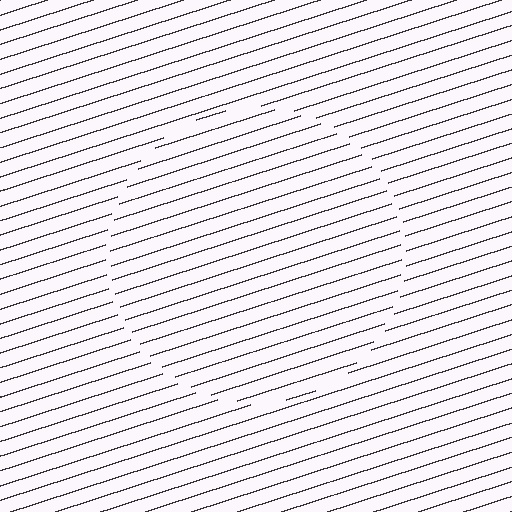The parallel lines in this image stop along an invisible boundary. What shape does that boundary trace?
An illusory circle. The interior of the shape contains the same grating, shifted by half a period — the contour is defined by the phase discontinuity where line-ends from the inner and outer gratings abut.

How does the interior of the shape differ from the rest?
The interior of the shape contains the same grating, shifted by half a period — the contour is defined by the phase discontinuity where line-ends from the inner and outer gratings abut.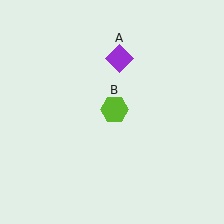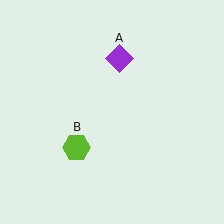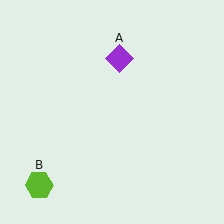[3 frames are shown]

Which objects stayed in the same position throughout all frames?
Purple diamond (object A) remained stationary.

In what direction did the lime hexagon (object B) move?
The lime hexagon (object B) moved down and to the left.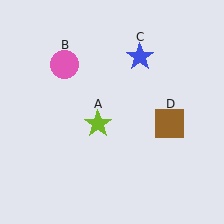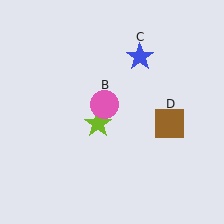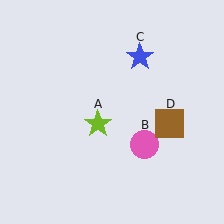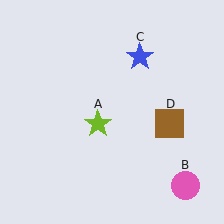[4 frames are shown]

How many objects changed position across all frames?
1 object changed position: pink circle (object B).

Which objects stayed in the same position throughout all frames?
Lime star (object A) and blue star (object C) and brown square (object D) remained stationary.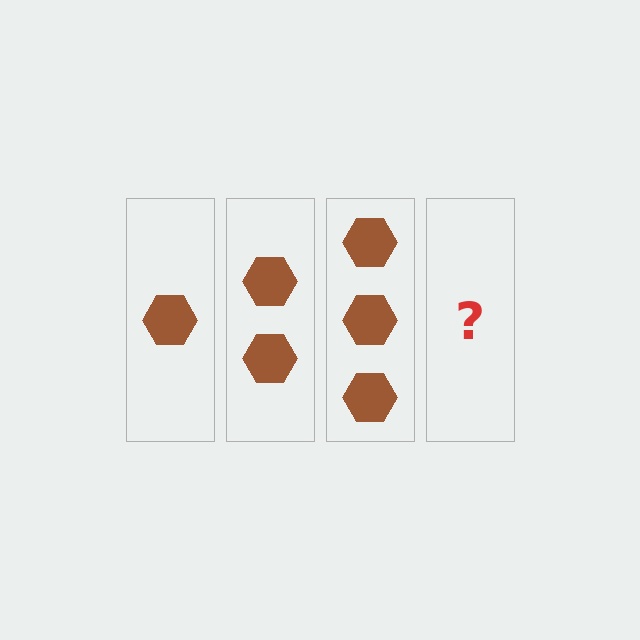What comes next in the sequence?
The next element should be 4 hexagons.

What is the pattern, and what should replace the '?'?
The pattern is that each step adds one more hexagon. The '?' should be 4 hexagons.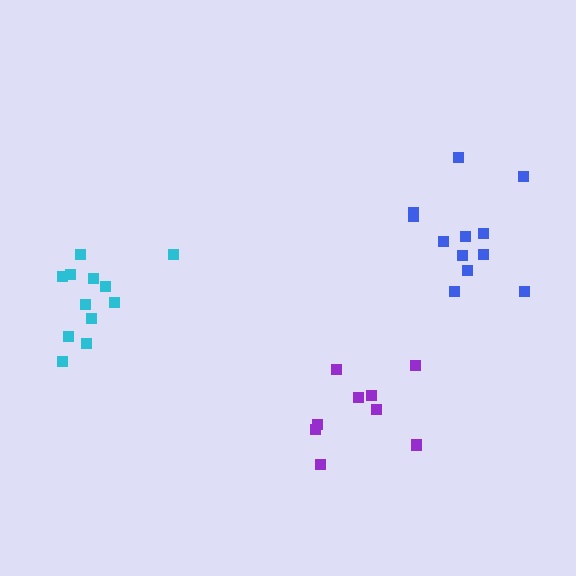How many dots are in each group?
Group 1: 12 dots, Group 2: 9 dots, Group 3: 12 dots (33 total).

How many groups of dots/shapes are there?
There are 3 groups.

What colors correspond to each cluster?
The clusters are colored: blue, purple, cyan.